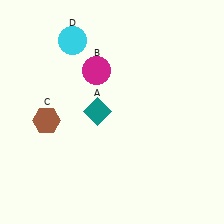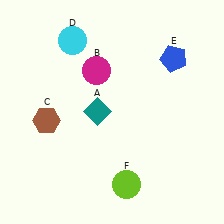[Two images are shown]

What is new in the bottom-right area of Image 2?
A lime circle (F) was added in the bottom-right area of Image 2.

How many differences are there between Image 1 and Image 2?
There are 2 differences between the two images.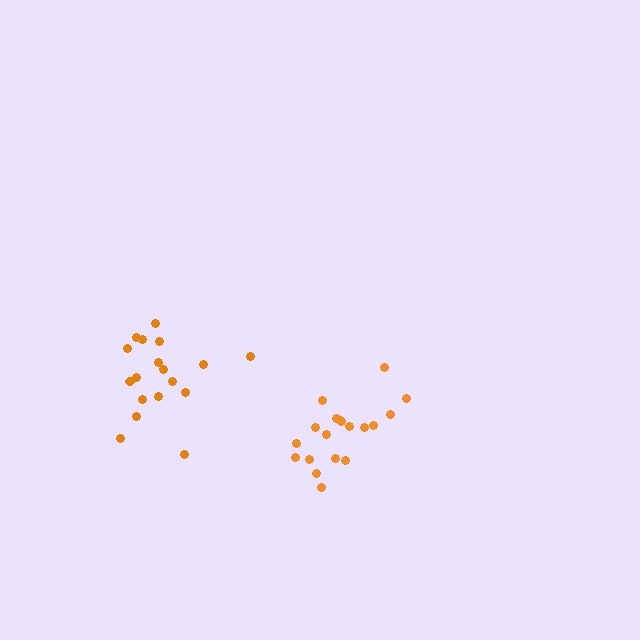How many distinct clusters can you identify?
There are 2 distinct clusters.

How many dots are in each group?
Group 1: 18 dots, Group 2: 19 dots (37 total).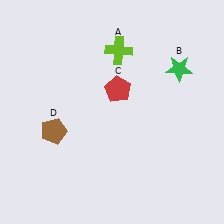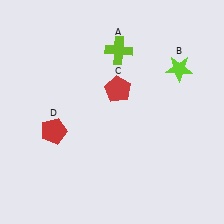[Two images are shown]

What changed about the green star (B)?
In Image 1, B is green. In Image 2, it changed to lime.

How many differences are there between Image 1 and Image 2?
There are 2 differences between the two images.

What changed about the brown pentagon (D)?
In Image 1, D is brown. In Image 2, it changed to red.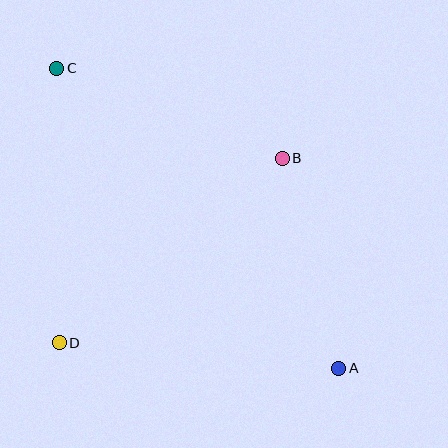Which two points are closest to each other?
Points A and B are closest to each other.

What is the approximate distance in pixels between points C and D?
The distance between C and D is approximately 274 pixels.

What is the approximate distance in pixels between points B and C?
The distance between B and C is approximately 243 pixels.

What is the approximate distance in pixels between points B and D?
The distance between B and D is approximately 289 pixels.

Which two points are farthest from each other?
Points A and C are farthest from each other.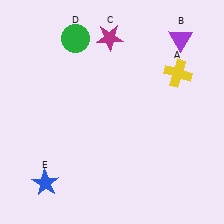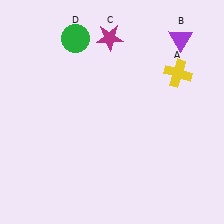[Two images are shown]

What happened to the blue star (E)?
The blue star (E) was removed in Image 2. It was in the bottom-left area of Image 1.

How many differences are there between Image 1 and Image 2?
There is 1 difference between the two images.